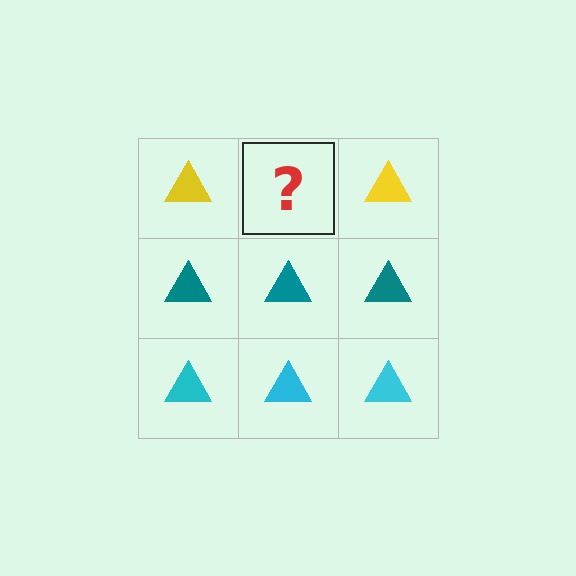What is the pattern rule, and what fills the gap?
The rule is that each row has a consistent color. The gap should be filled with a yellow triangle.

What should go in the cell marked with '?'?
The missing cell should contain a yellow triangle.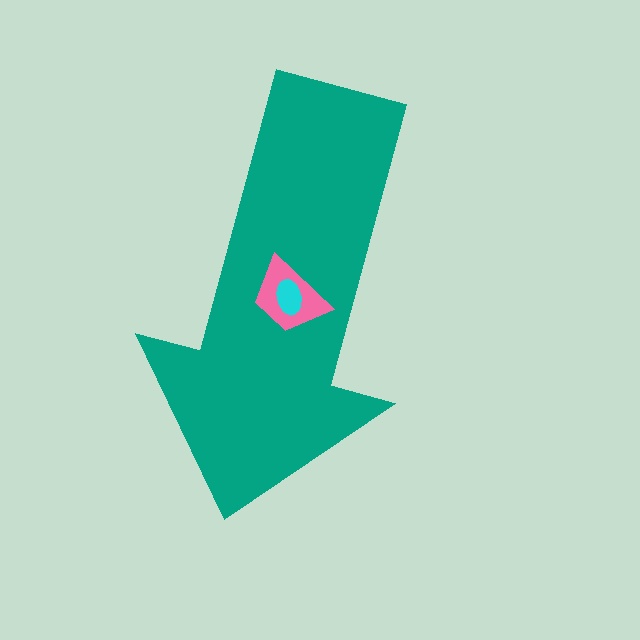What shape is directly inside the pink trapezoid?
The cyan ellipse.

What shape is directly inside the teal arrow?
The pink trapezoid.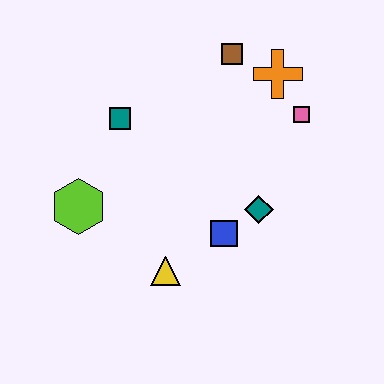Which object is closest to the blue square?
The teal diamond is closest to the blue square.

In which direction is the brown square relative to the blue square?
The brown square is above the blue square.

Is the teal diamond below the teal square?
Yes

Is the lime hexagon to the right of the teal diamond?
No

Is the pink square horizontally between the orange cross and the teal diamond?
No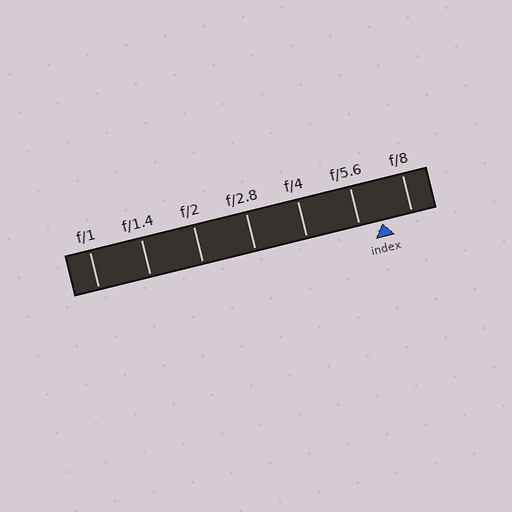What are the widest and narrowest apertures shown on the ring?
The widest aperture shown is f/1 and the narrowest is f/8.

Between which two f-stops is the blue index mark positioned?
The index mark is between f/5.6 and f/8.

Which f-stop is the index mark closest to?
The index mark is closest to f/5.6.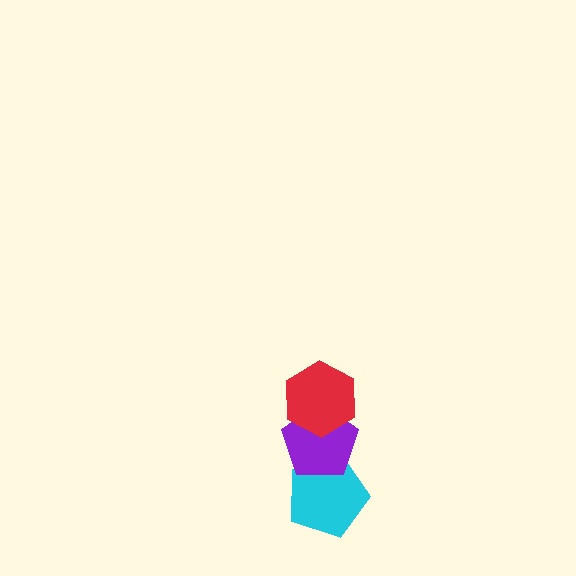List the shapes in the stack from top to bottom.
From top to bottom: the red hexagon, the purple pentagon, the cyan pentagon.